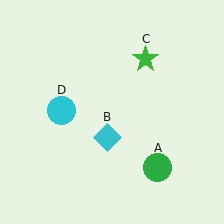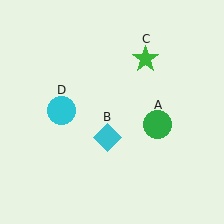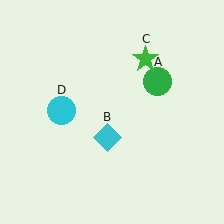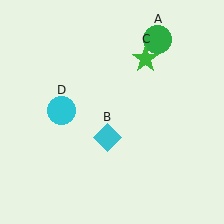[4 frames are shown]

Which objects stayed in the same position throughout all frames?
Cyan diamond (object B) and green star (object C) and cyan circle (object D) remained stationary.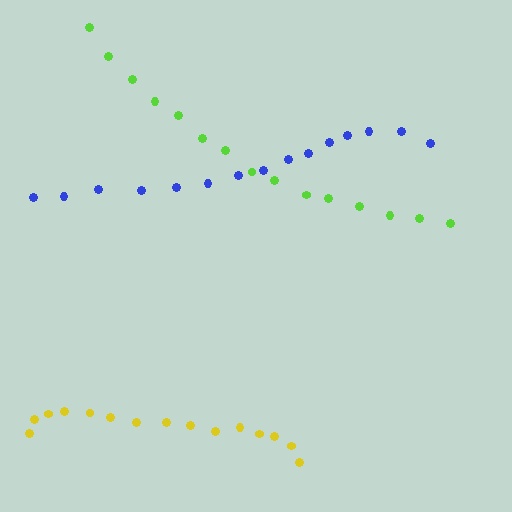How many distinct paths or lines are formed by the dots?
There are 3 distinct paths.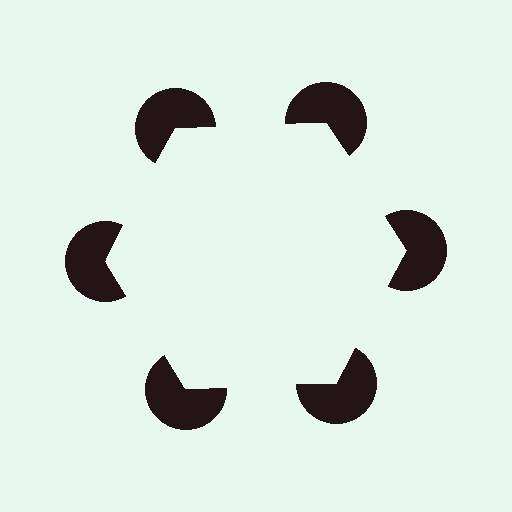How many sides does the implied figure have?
6 sides.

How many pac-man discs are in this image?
There are 6 — one at each vertex of the illusory hexagon.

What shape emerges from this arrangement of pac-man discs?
An illusory hexagon — its edges are inferred from the aligned wedge cuts in the pac-man discs, not physically drawn.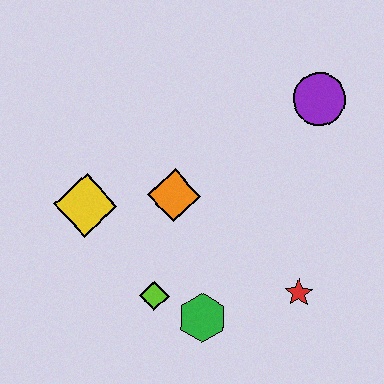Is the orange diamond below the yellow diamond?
No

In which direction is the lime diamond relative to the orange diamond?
The lime diamond is below the orange diamond.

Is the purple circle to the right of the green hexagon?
Yes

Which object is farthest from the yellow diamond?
The purple circle is farthest from the yellow diamond.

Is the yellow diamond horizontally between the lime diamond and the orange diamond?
No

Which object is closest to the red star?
The green hexagon is closest to the red star.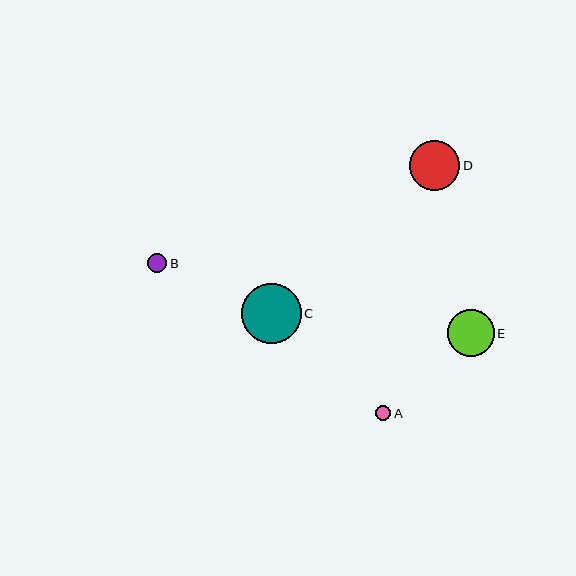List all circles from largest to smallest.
From largest to smallest: C, D, E, B, A.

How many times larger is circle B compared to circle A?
Circle B is approximately 1.3 times the size of circle A.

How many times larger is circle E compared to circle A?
Circle E is approximately 3.1 times the size of circle A.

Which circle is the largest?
Circle C is the largest with a size of approximately 60 pixels.